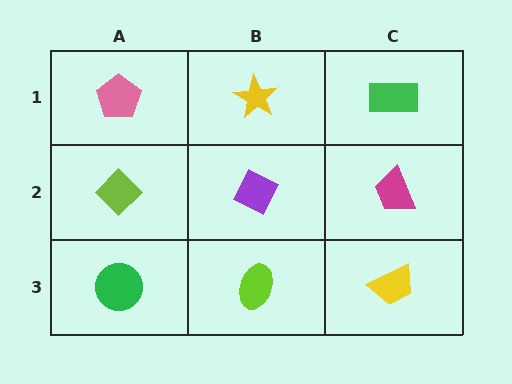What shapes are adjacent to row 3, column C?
A magenta trapezoid (row 2, column C), a lime ellipse (row 3, column B).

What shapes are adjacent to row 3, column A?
A lime diamond (row 2, column A), a lime ellipse (row 3, column B).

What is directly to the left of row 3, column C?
A lime ellipse.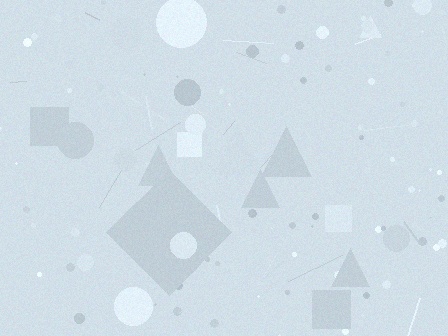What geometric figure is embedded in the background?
A diamond is embedded in the background.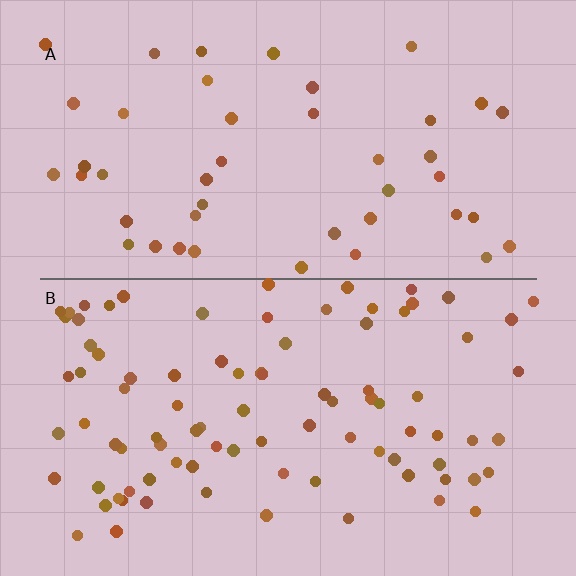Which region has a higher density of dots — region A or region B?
B (the bottom).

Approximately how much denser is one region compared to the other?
Approximately 2.0× — region B over region A.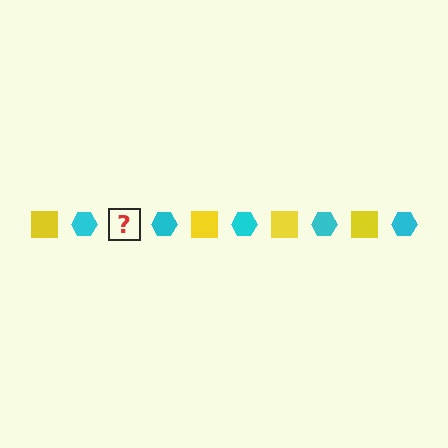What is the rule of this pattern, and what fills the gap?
The rule is that the pattern alternates between yellow square and cyan hexagon. The gap should be filled with a yellow square.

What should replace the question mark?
The question mark should be replaced with a yellow square.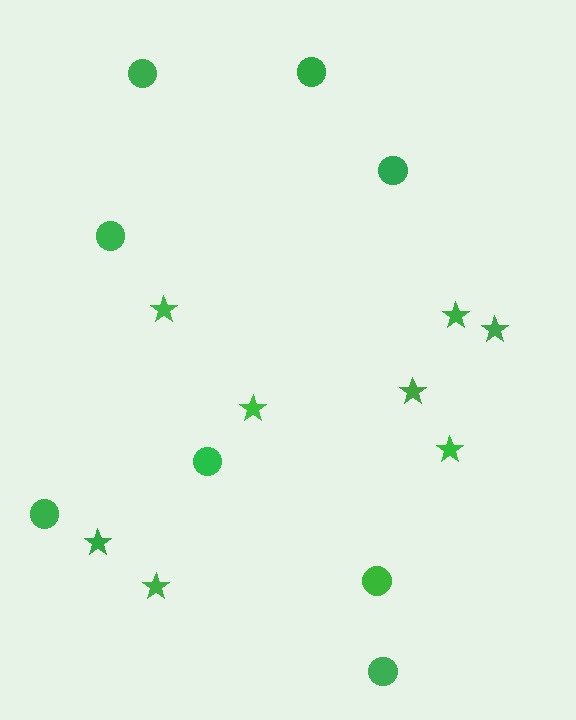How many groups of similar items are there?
There are 2 groups: one group of circles (8) and one group of stars (8).